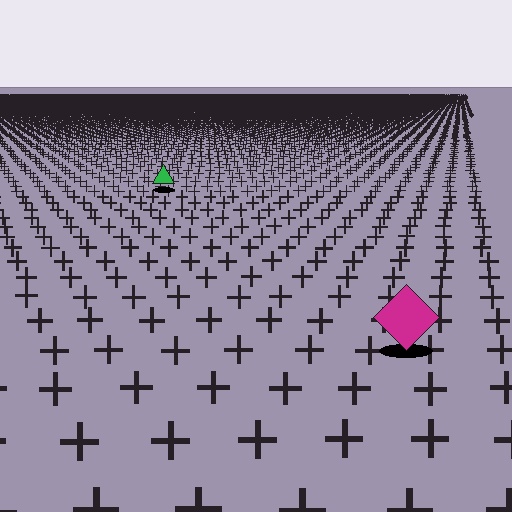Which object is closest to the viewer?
The magenta diamond is closest. The texture marks near it are larger and more spread out.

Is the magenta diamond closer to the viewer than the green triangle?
Yes. The magenta diamond is closer — you can tell from the texture gradient: the ground texture is coarser near it.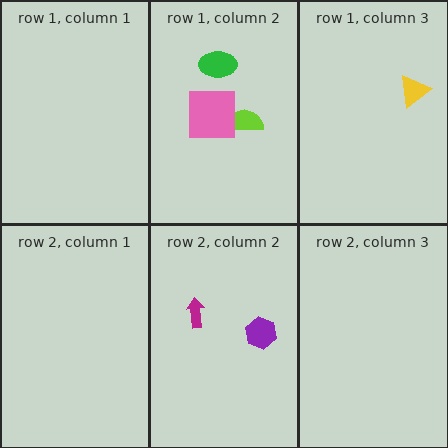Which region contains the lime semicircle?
The row 1, column 2 region.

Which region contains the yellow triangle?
The row 1, column 3 region.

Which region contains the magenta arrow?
The row 2, column 2 region.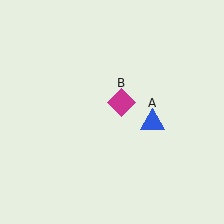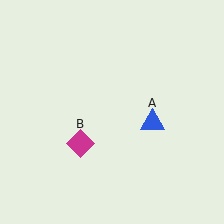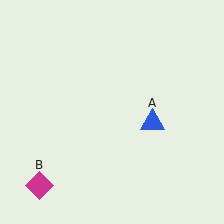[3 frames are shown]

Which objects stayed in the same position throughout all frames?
Blue triangle (object A) remained stationary.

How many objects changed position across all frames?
1 object changed position: magenta diamond (object B).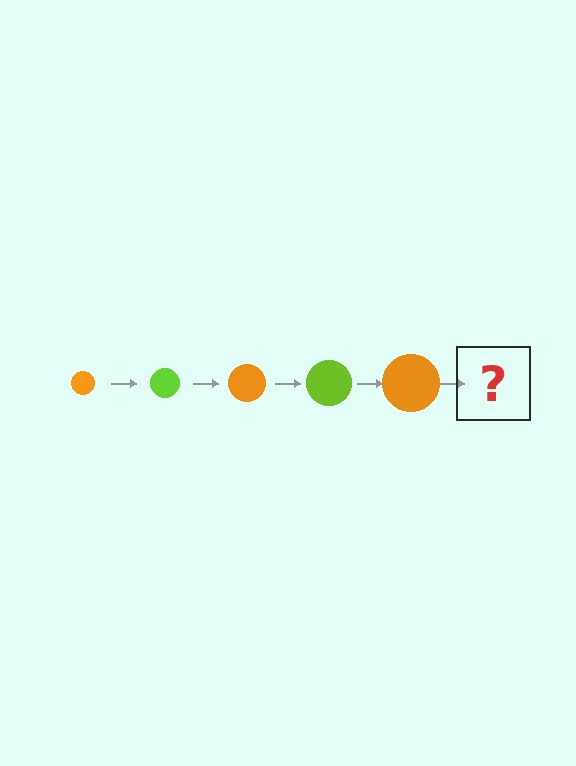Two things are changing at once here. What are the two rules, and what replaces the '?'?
The two rules are that the circle grows larger each step and the color cycles through orange and lime. The '?' should be a lime circle, larger than the previous one.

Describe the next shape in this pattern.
It should be a lime circle, larger than the previous one.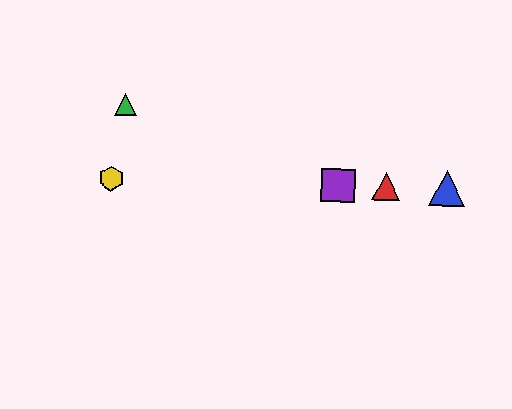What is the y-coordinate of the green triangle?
The green triangle is at y≈104.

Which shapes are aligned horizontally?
The red triangle, the blue triangle, the yellow hexagon, the purple square are aligned horizontally.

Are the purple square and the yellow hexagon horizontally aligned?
Yes, both are at y≈185.